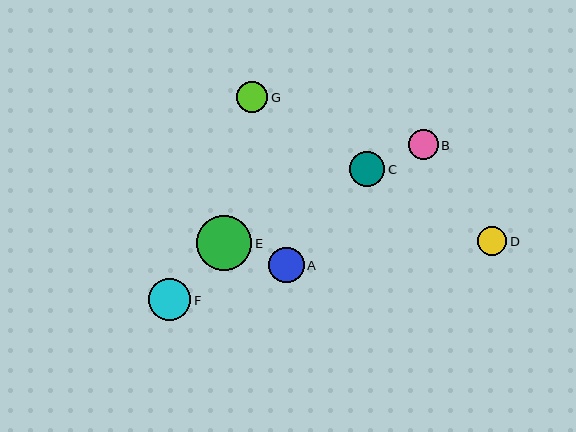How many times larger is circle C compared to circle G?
Circle C is approximately 1.1 times the size of circle G.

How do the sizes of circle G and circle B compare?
Circle G and circle B are approximately the same size.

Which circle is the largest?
Circle E is the largest with a size of approximately 55 pixels.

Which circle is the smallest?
Circle D is the smallest with a size of approximately 30 pixels.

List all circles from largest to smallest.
From largest to smallest: E, F, A, C, G, B, D.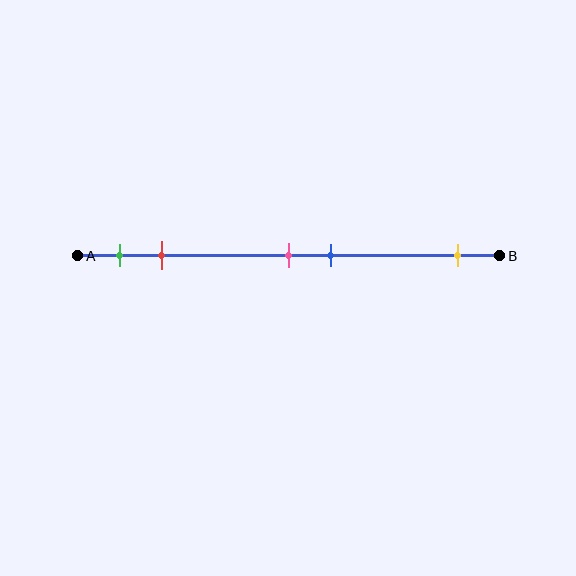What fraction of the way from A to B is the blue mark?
The blue mark is approximately 60% (0.6) of the way from A to B.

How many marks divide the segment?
There are 5 marks dividing the segment.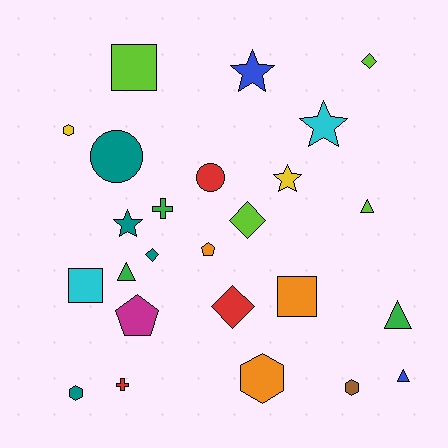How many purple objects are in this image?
There are no purple objects.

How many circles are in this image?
There are 2 circles.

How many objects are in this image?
There are 25 objects.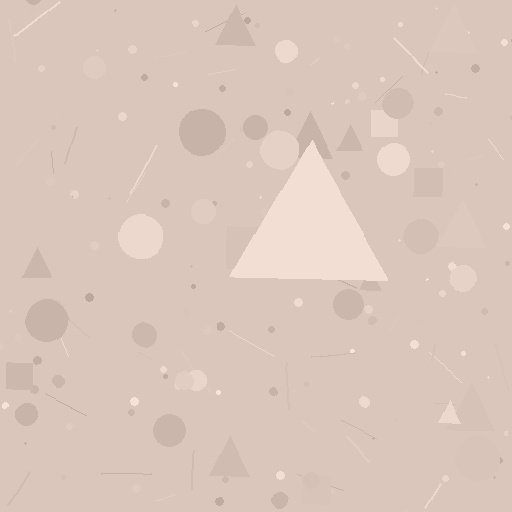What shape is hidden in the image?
A triangle is hidden in the image.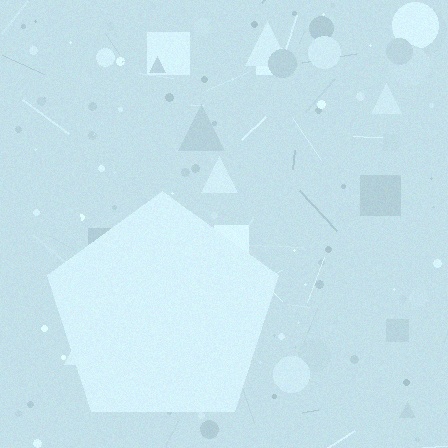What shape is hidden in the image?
A pentagon is hidden in the image.